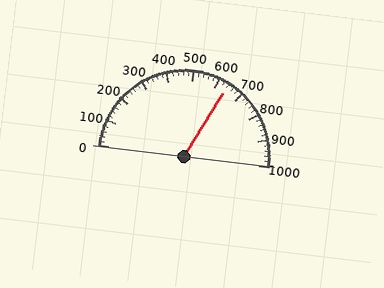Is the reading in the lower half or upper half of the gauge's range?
The reading is in the upper half of the range (0 to 1000).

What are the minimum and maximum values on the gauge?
The gauge ranges from 0 to 1000.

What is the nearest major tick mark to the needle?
The nearest major tick mark is 600.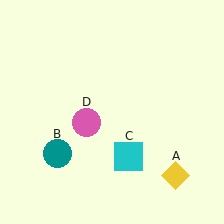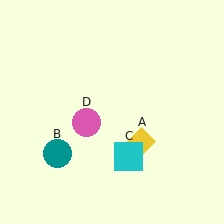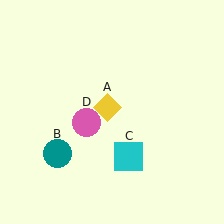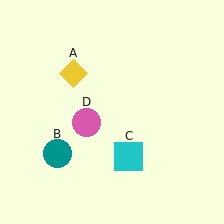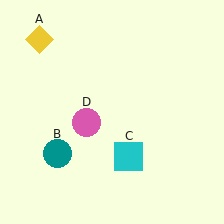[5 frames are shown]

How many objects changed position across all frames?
1 object changed position: yellow diamond (object A).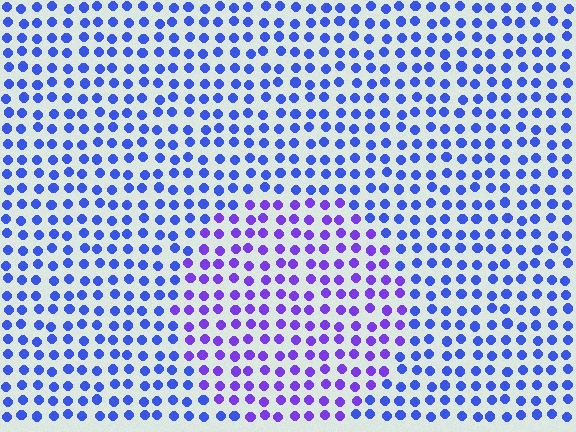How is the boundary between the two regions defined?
The boundary is defined purely by a slight shift in hue (about 34 degrees). Spacing, size, and orientation are identical on both sides.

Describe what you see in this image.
The image is filled with small blue elements in a uniform arrangement. A circle-shaped region is visible where the elements are tinted to a slightly different hue, forming a subtle color boundary.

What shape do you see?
I see a circle.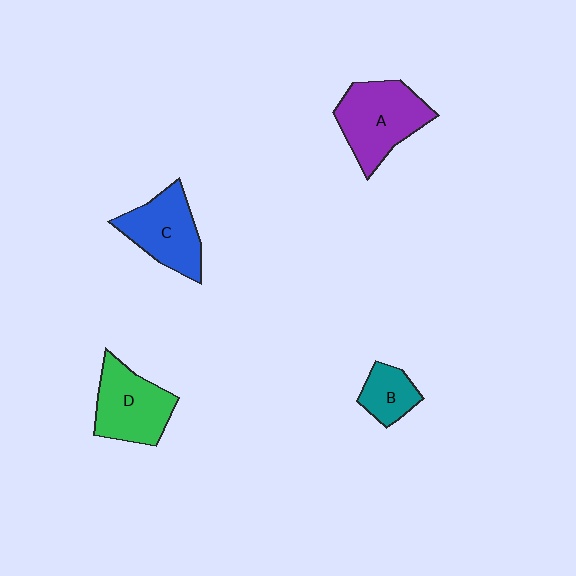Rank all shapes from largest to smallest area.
From largest to smallest: A (purple), D (green), C (blue), B (teal).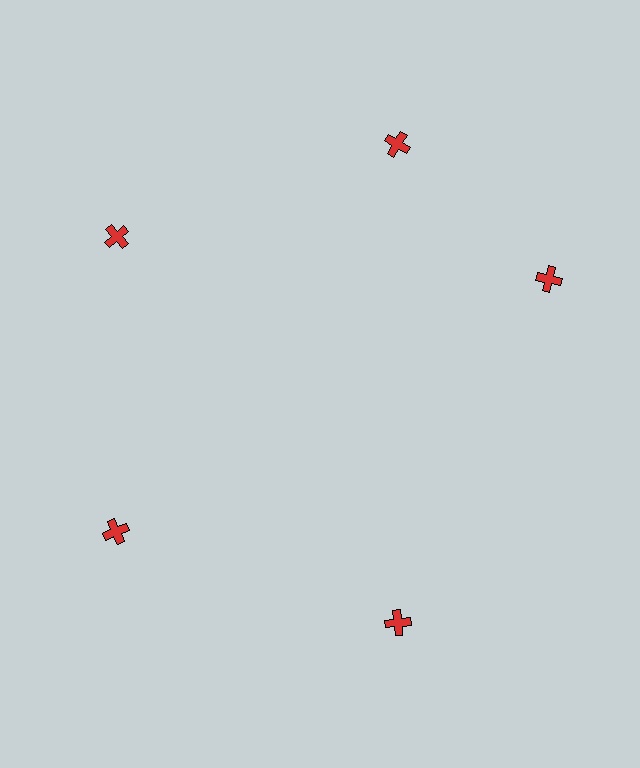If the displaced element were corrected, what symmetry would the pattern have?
It would have 5-fold rotational symmetry — the pattern would map onto itself every 72 degrees.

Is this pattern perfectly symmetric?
No. The 5 red crosses are arranged in a ring, but one element near the 3 o'clock position is rotated out of alignment along the ring, breaking the 5-fold rotational symmetry.